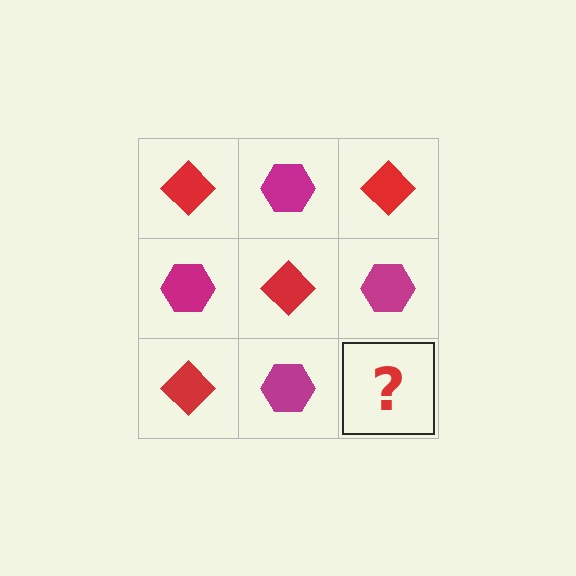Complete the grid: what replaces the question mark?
The question mark should be replaced with a red diamond.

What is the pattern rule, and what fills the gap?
The rule is that it alternates red diamond and magenta hexagon in a checkerboard pattern. The gap should be filled with a red diamond.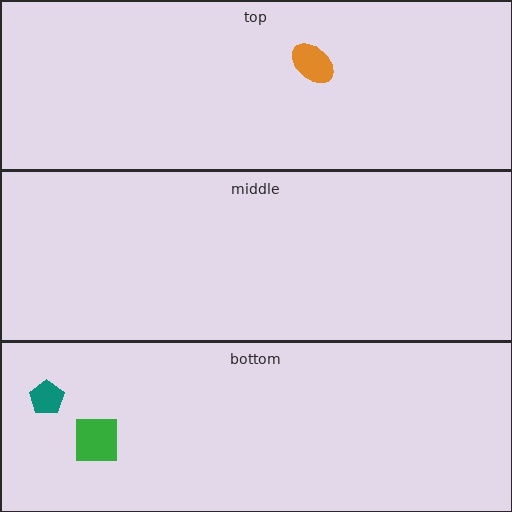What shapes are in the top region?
The orange ellipse.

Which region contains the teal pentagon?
The bottom region.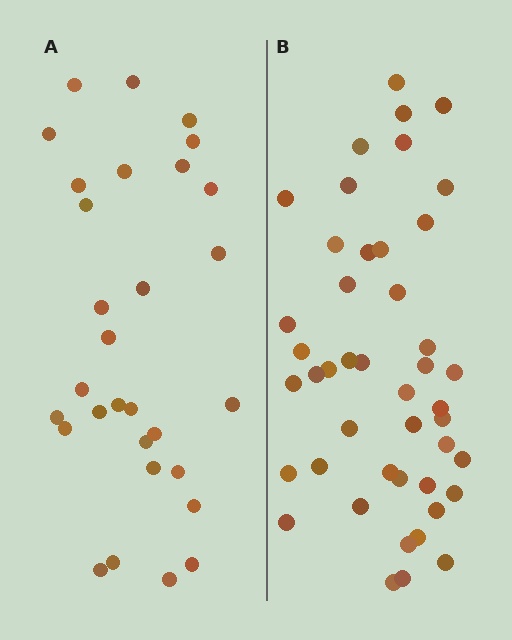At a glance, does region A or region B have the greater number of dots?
Region B (the right region) has more dots.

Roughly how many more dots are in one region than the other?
Region B has approximately 15 more dots than region A.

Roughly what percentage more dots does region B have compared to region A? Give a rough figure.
About 50% more.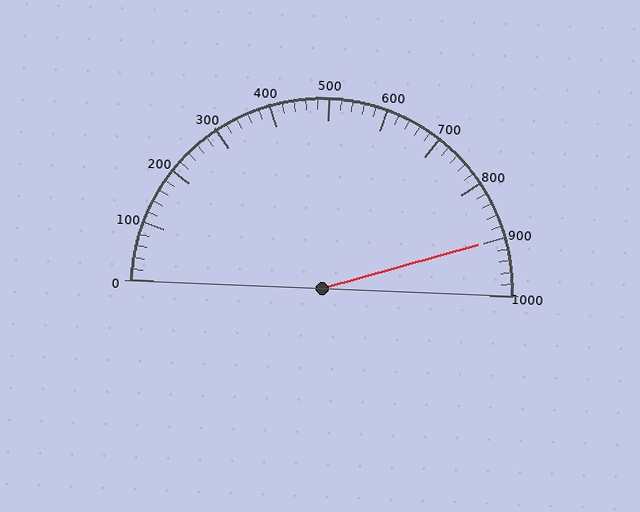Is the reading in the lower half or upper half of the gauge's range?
The reading is in the upper half of the range (0 to 1000).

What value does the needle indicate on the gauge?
The needle indicates approximately 900.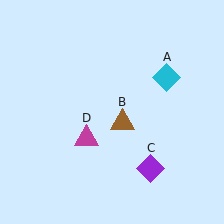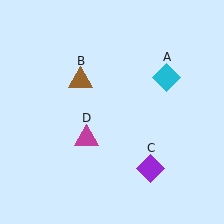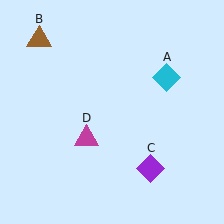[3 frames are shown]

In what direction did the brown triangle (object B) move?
The brown triangle (object B) moved up and to the left.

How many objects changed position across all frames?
1 object changed position: brown triangle (object B).